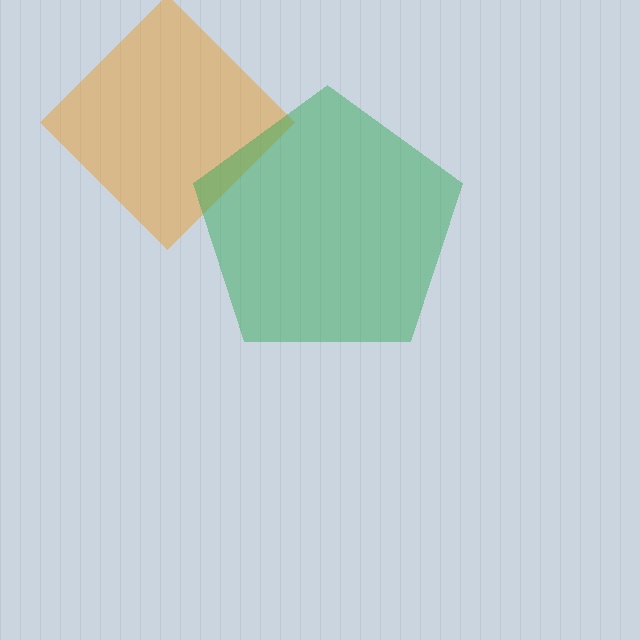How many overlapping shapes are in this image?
There are 2 overlapping shapes in the image.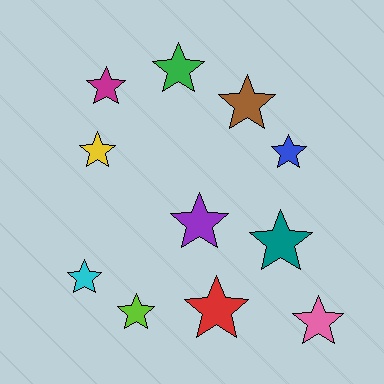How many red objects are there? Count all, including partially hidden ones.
There is 1 red object.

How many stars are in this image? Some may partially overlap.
There are 11 stars.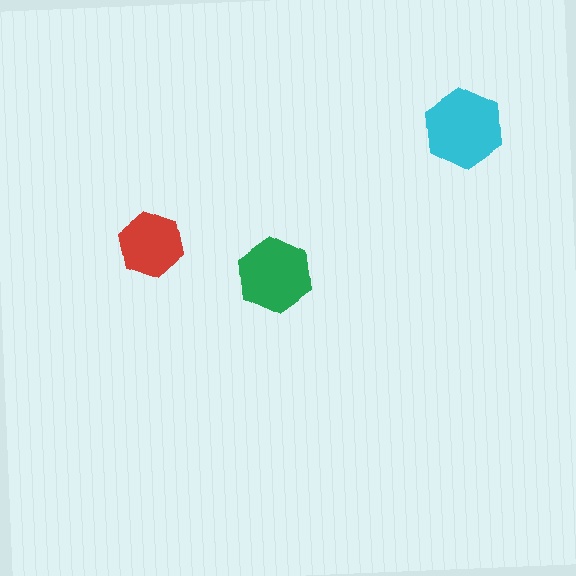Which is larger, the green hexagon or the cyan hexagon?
The cyan one.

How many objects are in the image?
There are 3 objects in the image.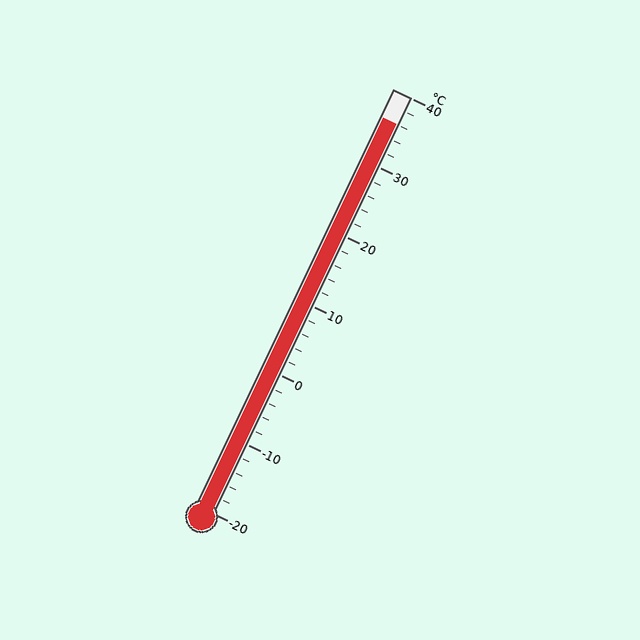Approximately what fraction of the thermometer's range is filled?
The thermometer is filled to approximately 95% of its range.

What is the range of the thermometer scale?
The thermometer scale ranges from -20°C to 40°C.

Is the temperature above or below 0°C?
The temperature is above 0°C.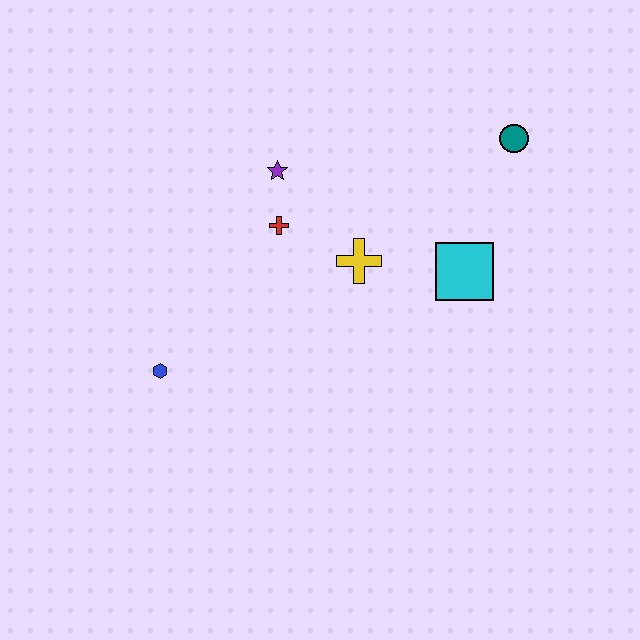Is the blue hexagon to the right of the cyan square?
No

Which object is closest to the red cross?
The purple star is closest to the red cross.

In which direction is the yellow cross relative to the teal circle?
The yellow cross is to the left of the teal circle.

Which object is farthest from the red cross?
The teal circle is farthest from the red cross.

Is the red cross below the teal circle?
Yes